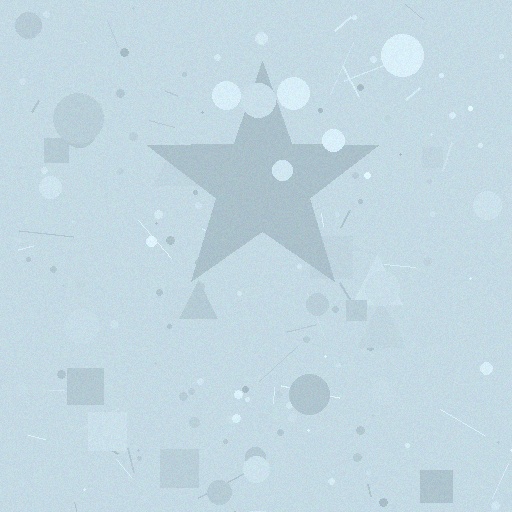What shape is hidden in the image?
A star is hidden in the image.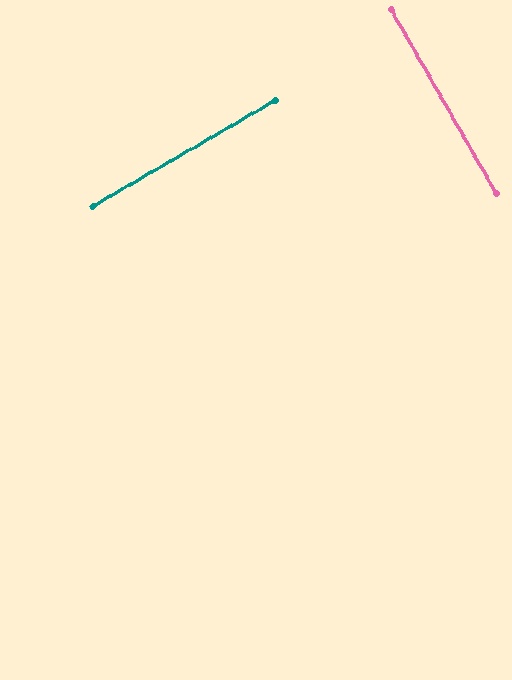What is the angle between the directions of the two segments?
Approximately 90 degrees.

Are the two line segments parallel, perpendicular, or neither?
Perpendicular — they meet at approximately 90°.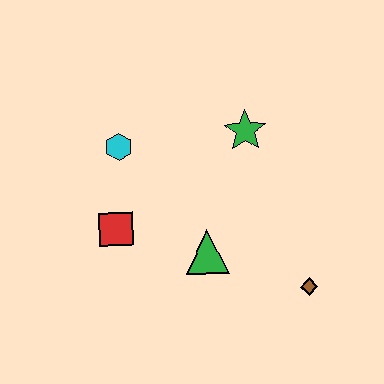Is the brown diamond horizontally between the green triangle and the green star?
No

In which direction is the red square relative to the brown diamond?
The red square is to the left of the brown diamond.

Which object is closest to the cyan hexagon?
The red square is closest to the cyan hexagon.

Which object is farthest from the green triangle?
The cyan hexagon is farthest from the green triangle.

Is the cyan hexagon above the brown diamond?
Yes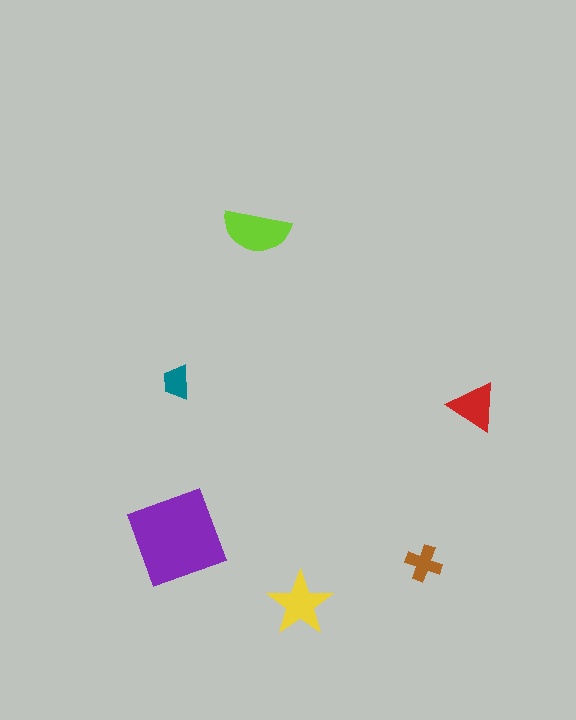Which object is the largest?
The purple diamond.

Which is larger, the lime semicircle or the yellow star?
The lime semicircle.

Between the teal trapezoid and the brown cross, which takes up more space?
The brown cross.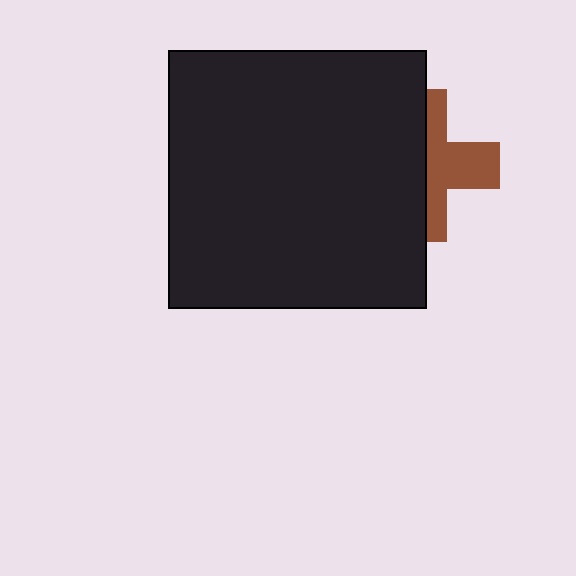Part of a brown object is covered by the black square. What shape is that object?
It is a cross.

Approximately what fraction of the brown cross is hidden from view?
Roughly 55% of the brown cross is hidden behind the black square.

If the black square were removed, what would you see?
You would see the complete brown cross.